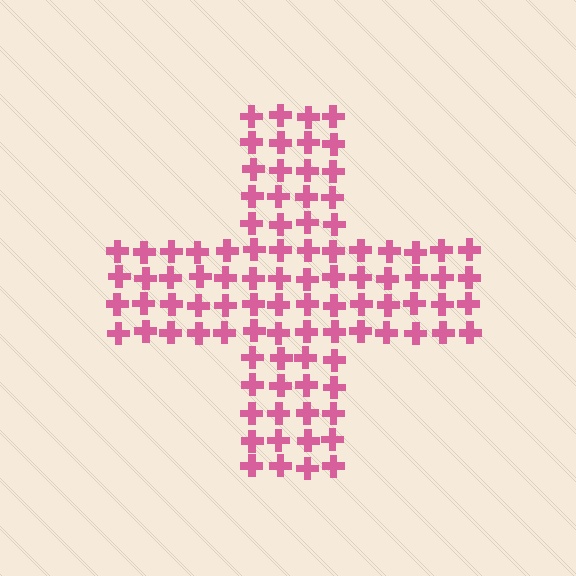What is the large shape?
The large shape is a cross.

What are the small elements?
The small elements are crosses.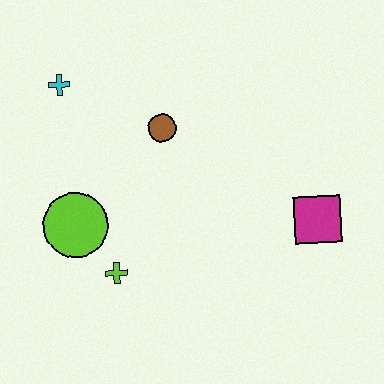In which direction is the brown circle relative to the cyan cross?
The brown circle is to the right of the cyan cross.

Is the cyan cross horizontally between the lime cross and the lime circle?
No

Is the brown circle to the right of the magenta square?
No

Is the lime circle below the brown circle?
Yes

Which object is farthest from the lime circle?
The magenta square is farthest from the lime circle.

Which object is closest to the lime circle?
The lime cross is closest to the lime circle.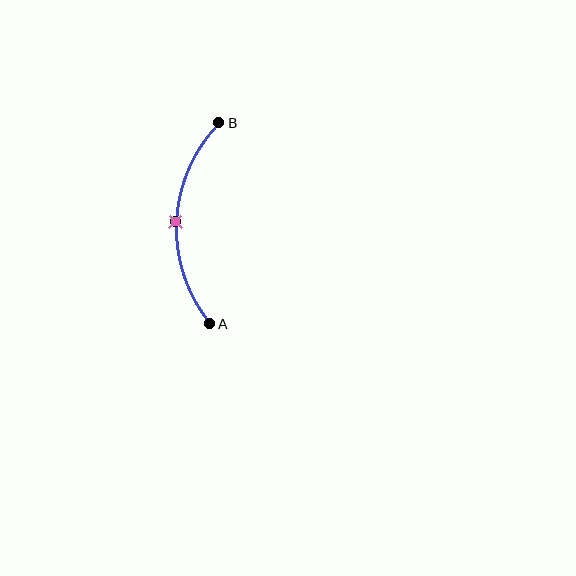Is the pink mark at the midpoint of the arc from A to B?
Yes. The pink mark lies on the arc at equal arc-length from both A and B — it is the arc midpoint.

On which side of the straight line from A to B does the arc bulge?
The arc bulges to the left of the straight line connecting A and B.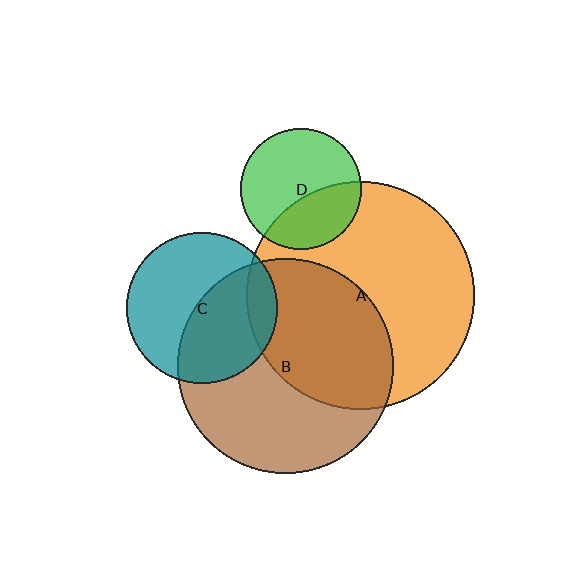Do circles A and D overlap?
Yes.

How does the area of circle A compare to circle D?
Approximately 3.5 times.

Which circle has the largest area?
Circle A (orange).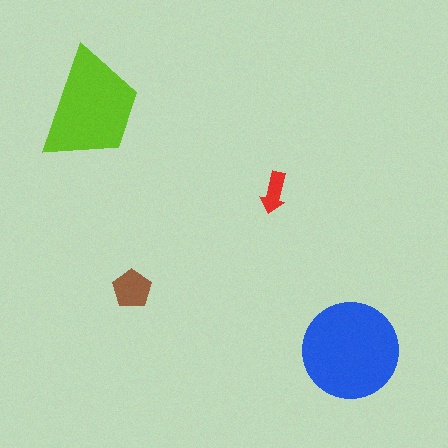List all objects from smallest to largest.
The red arrow, the brown pentagon, the lime trapezoid, the blue circle.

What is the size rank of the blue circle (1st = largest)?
1st.